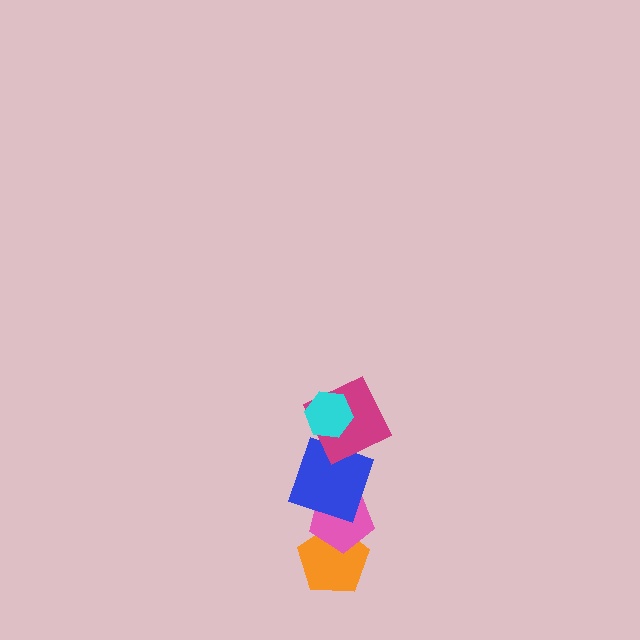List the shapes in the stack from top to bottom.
From top to bottom: the cyan hexagon, the magenta square, the blue square, the pink pentagon, the orange pentagon.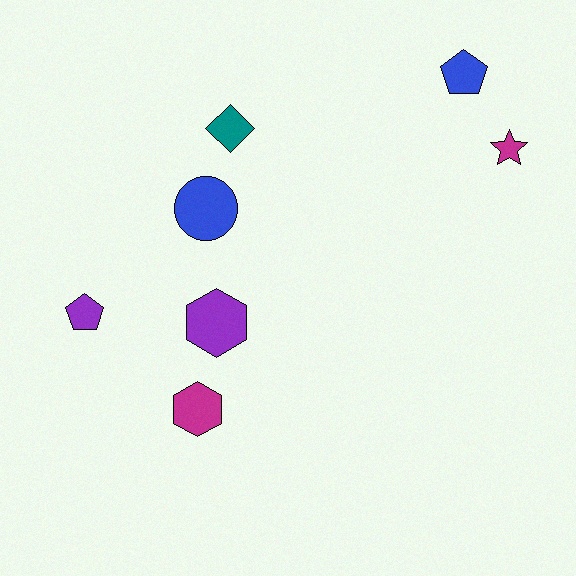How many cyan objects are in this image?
There are no cyan objects.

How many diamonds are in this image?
There is 1 diamond.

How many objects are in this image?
There are 7 objects.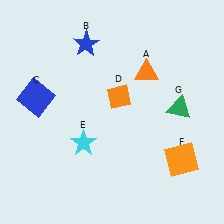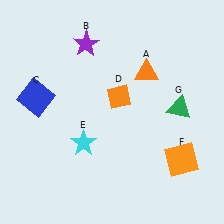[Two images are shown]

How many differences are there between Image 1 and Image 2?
There is 1 difference between the two images.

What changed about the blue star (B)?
In Image 1, B is blue. In Image 2, it changed to purple.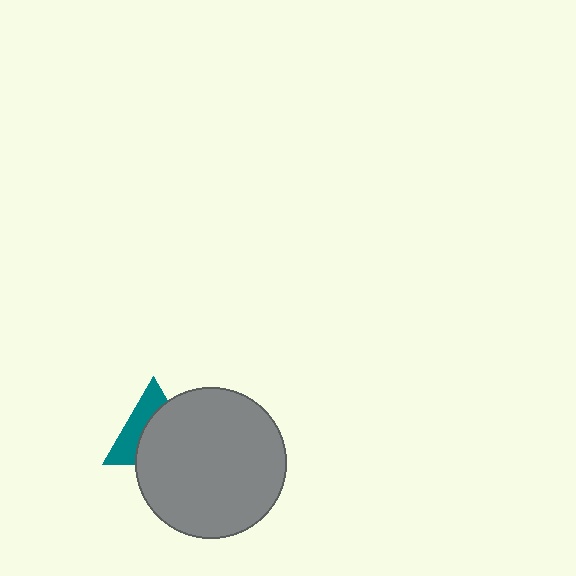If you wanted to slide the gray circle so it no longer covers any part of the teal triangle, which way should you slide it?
Slide it toward the lower-right — that is the most direct way to separate the two shapes.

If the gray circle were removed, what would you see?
You would see the complete teal triangle.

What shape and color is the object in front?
The object in front is a gray circle.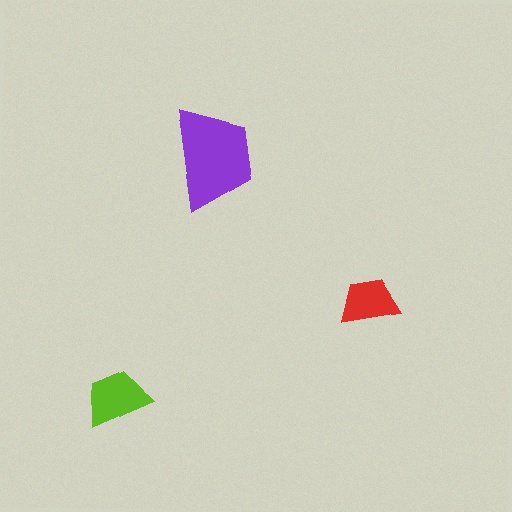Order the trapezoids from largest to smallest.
the purple one, the lime one, the red one.